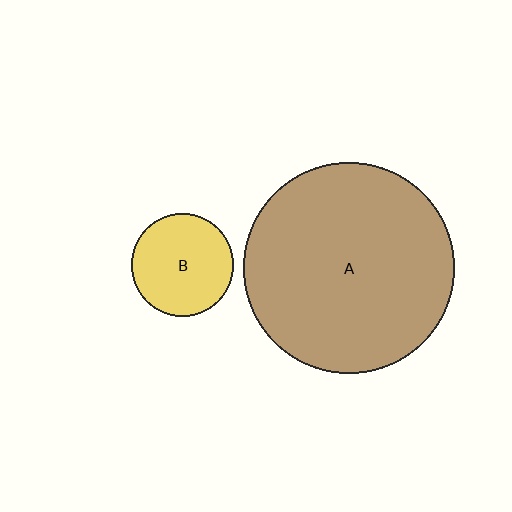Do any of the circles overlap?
No, none of the circles overlap.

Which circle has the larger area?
Circle A (brown).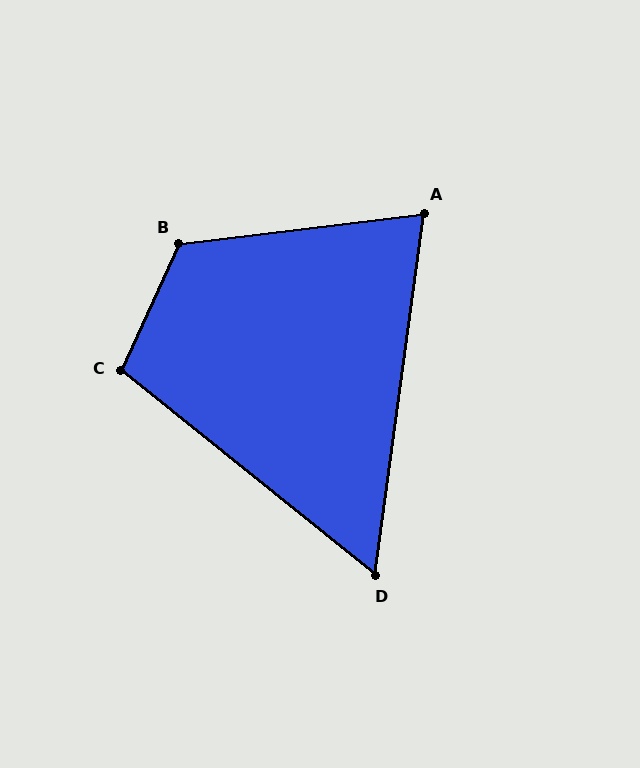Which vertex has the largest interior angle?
B, at approximately 121 degrees.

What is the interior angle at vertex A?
Approximately 75 degrees (acute).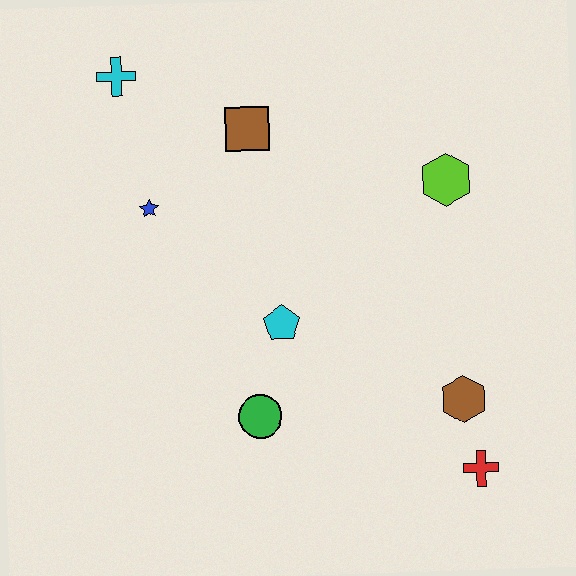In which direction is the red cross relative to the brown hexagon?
The red cross is below the brown hexagon.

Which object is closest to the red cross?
The brown hexagon is closest to the red cross.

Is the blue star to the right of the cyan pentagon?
No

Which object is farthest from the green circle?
The cyan cross is farthest from the green circle.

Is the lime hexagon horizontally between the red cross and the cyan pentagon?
Yes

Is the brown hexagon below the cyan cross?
Yes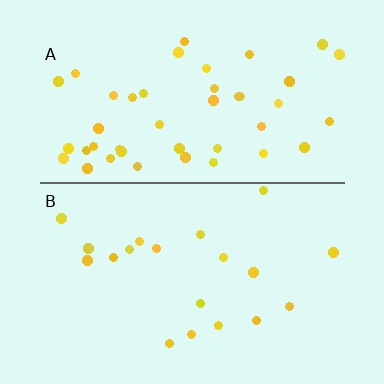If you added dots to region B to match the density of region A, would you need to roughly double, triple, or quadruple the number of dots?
Approximately double.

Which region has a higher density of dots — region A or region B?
A (the top).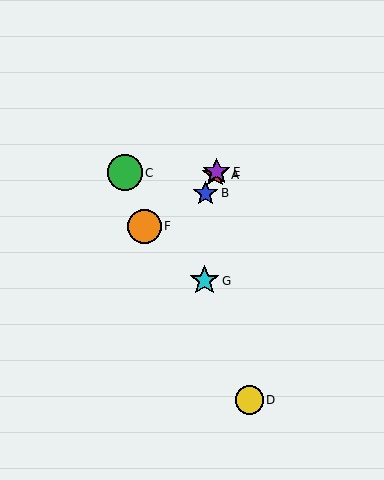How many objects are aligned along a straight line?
3 objects (A, B, E) are aligned along a straight line.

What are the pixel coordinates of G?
Object G is at (204, 281).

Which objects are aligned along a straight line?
Objects A, B, E are aligned along a straight line.